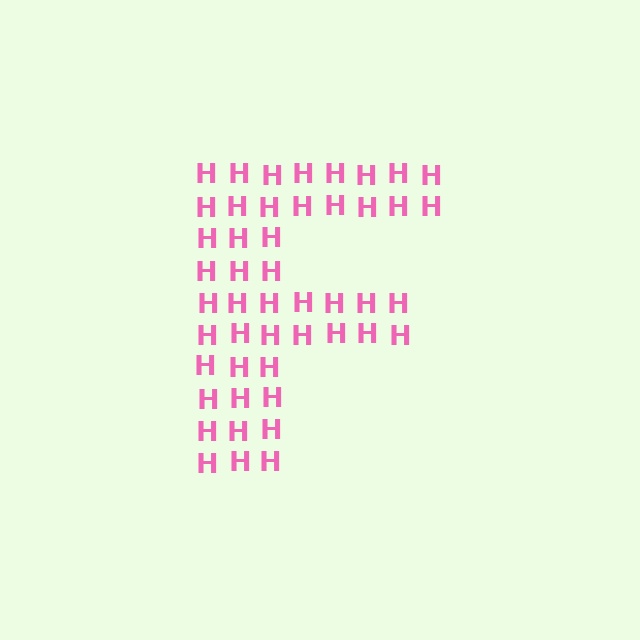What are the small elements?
The small elements are letter H's.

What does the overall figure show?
The overall figure shows the letter F.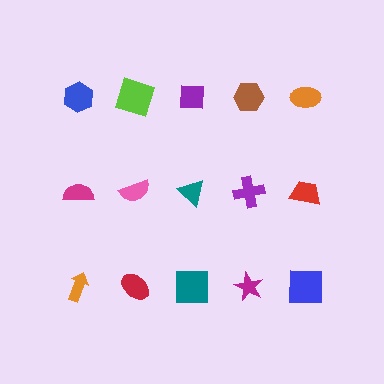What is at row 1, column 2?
A lime square.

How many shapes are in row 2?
5 shapes.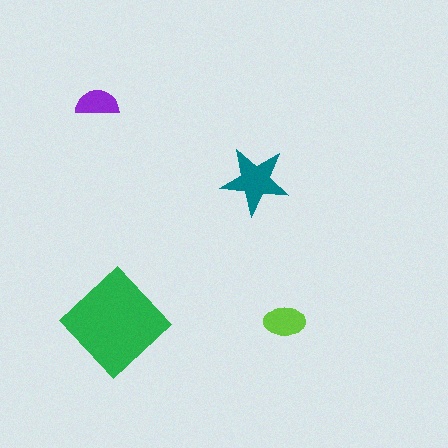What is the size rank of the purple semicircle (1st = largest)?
4th.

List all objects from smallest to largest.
The purple semicircle, the lime ellipse, the teal star, the green diamond.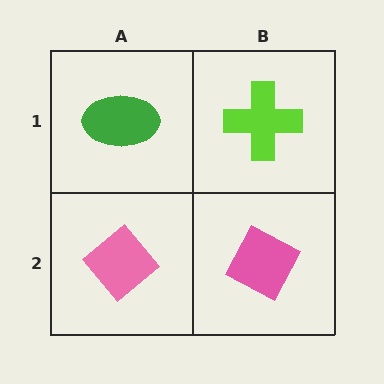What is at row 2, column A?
A pink diamond.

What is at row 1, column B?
A lime cross.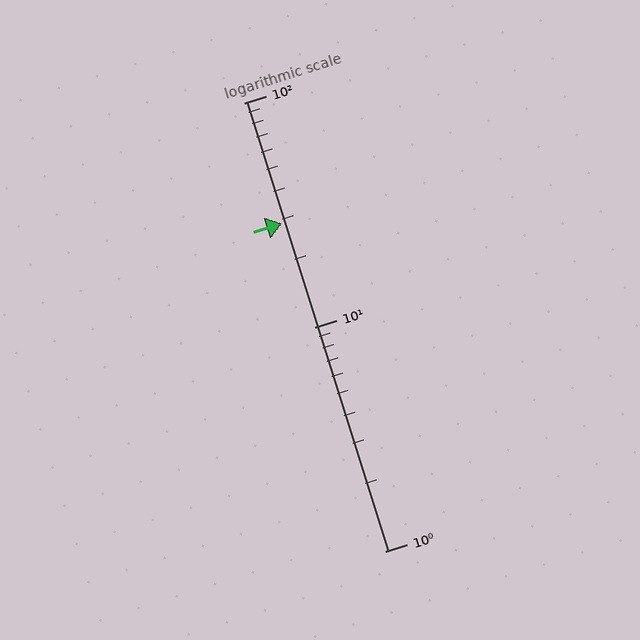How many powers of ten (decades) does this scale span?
The scale spans 2 decades, from 1 to 100.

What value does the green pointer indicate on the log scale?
The pointer indicates approximately 29.